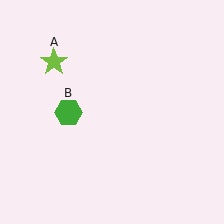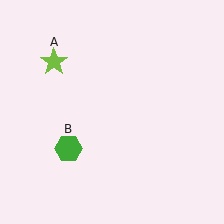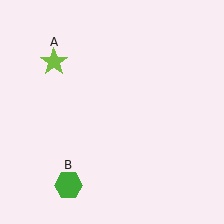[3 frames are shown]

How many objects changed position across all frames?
1 object changed position: green hexagon (object B).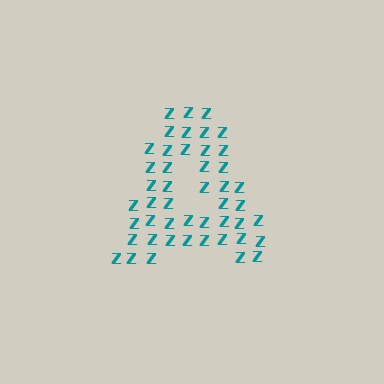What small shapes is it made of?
It is made of small letter Z's.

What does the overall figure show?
The overall figure shows the letter A.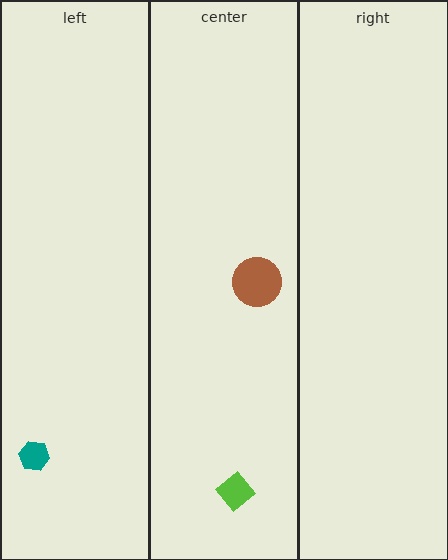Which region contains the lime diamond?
The center region.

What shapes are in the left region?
The teal hexagon.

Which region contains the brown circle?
The center region.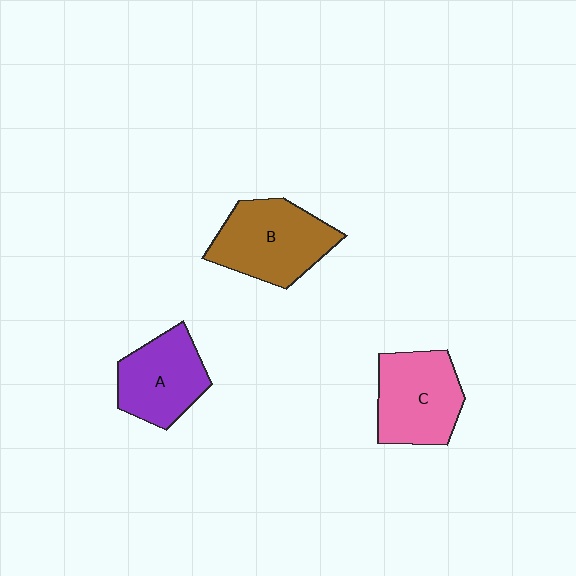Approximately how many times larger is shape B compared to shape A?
Approximately 1.2 times.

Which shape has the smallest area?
Shape A (purple).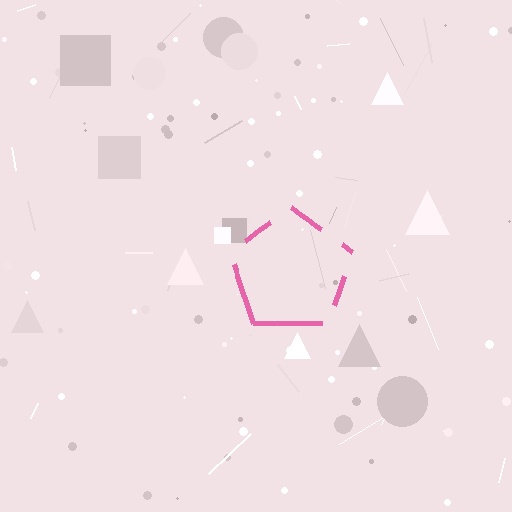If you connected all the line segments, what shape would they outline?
They would outline a pentagon.